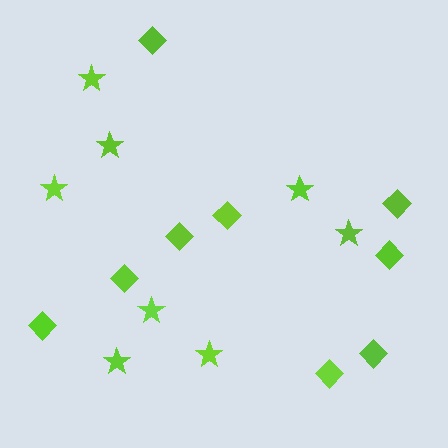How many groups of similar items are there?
There are 2 groups: one group of stars (8) and one group of diamonds (9).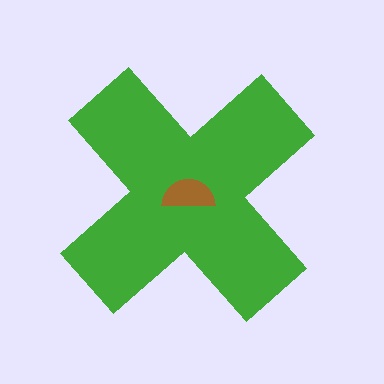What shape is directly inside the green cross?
The brown semicircle.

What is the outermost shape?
The green cross.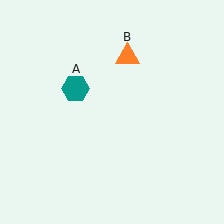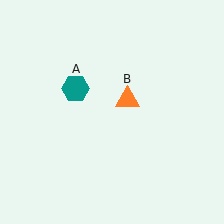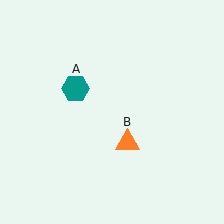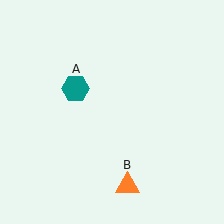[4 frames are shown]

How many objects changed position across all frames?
1 object changed position: orange triangle (object B).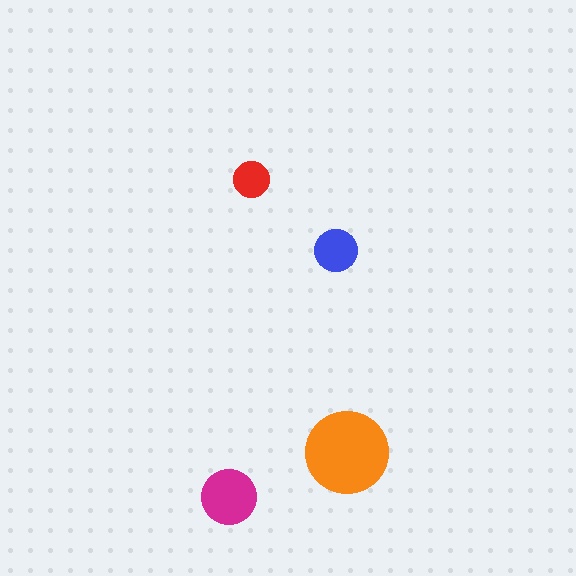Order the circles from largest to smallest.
the orange one, the magenta one, the blue one, the red one.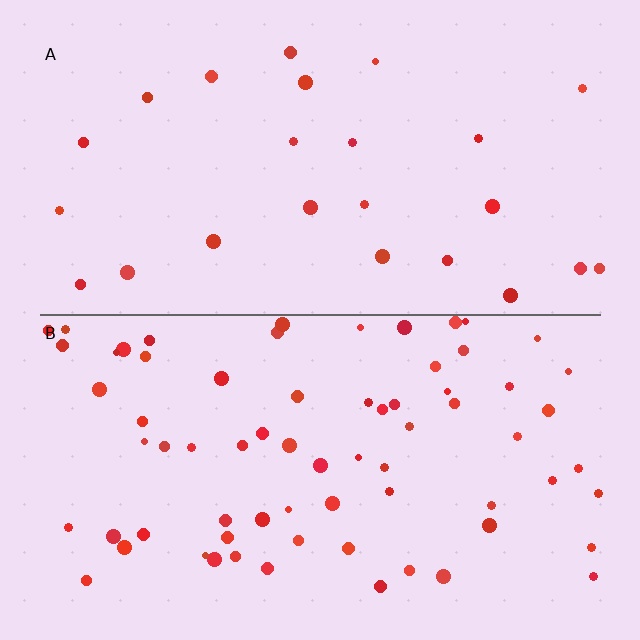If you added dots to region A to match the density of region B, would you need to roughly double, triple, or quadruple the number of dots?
Approximately triple.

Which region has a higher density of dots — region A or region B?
B (the bottom).